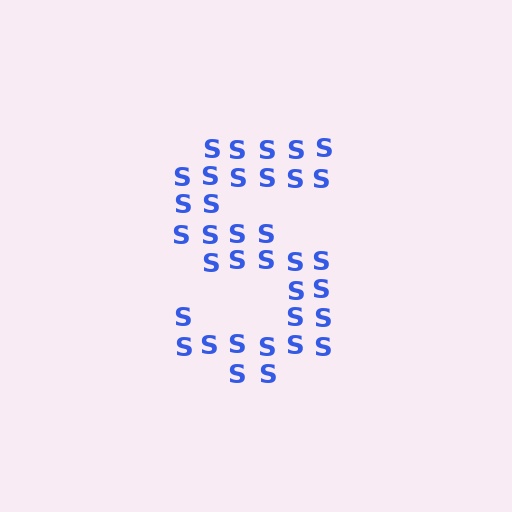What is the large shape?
The large shape is the letter S.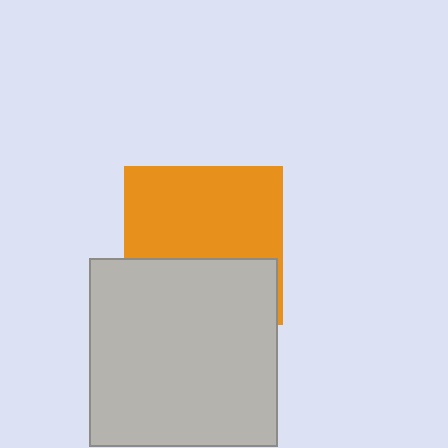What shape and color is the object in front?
The object in front is a light gray square.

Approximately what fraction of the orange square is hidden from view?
Roughly 41% of the orange square is hidden behind the light gray square.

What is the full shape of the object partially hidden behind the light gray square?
The partially hidden object is an orange square.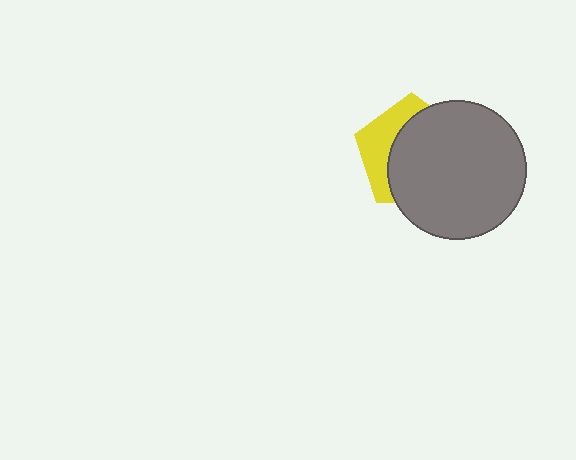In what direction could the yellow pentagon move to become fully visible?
The yellow pentagon could move left. That would shift it out from behind the gray circle entirely.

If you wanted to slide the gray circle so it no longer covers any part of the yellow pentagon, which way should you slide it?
Slide it right — that is the most direct way to separate the two shapes.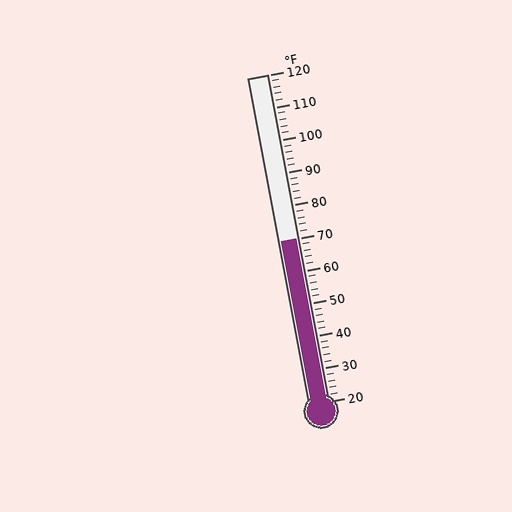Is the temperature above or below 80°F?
The temperature is below 80°F.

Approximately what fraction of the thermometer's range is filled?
The thermometer is filled to approximately 50% of its range.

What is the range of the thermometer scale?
The thermometer scale ranges from 20°F to 120°F.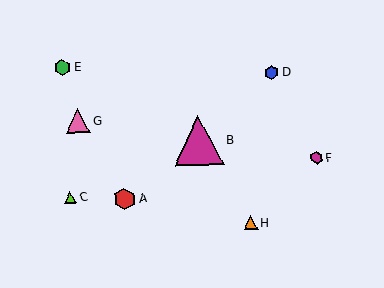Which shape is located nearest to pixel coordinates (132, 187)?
The red hexagon (labeled A) at (124, 199) is nearest to that location.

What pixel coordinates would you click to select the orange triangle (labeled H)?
Click at (251, 223) to select the orange triangle H.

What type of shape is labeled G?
Shape G is a pink triangle.